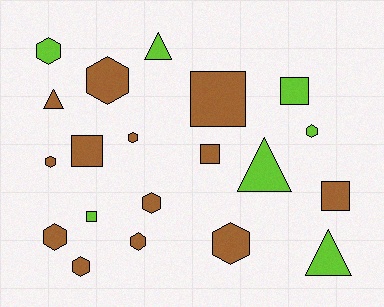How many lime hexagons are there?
There are 2 lime hexagons.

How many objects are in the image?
There are 20 objects.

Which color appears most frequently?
Brown, with 13 objects.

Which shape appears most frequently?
Hexagon, with 10 objects.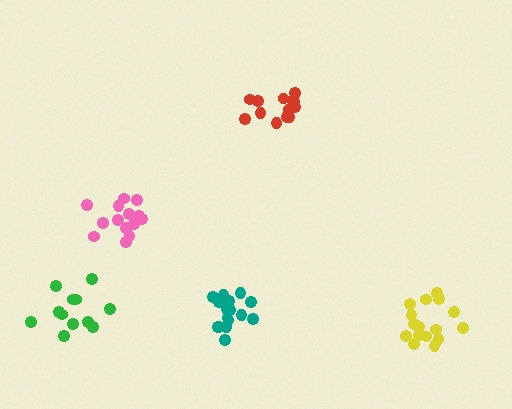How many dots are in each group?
Group 1: 18 dots, Group 2: 13 dots, Group 3: 15 dots, Group 4: 16 dots, Group 5: 12 dots (74 total).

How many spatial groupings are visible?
There are 5 spatial groupings.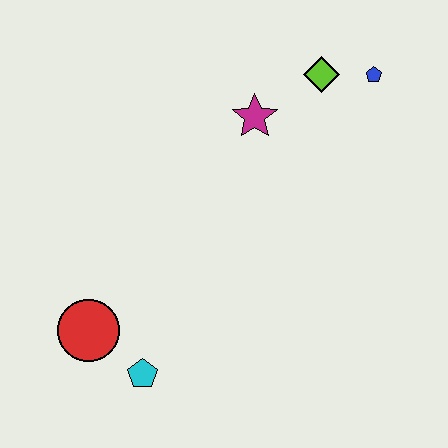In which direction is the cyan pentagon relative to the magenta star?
The cyan pentagon is below the magenta star.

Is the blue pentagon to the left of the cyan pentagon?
No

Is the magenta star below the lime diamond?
Yes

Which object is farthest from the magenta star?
The cyan pentagon is farthest from the magenta star.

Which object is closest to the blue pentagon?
The lime diamond is closest to the blue pentagon.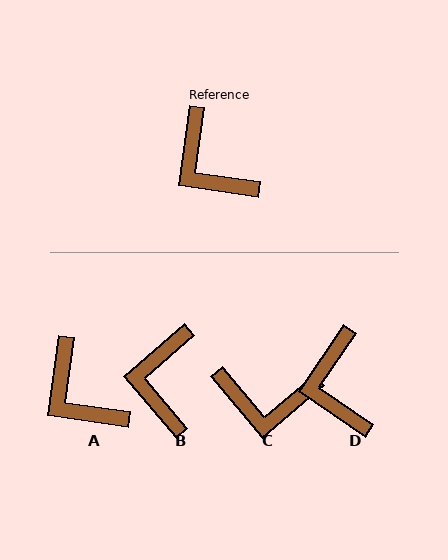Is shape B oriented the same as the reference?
No, it is off by about 41 degrees.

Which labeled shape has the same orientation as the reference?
A.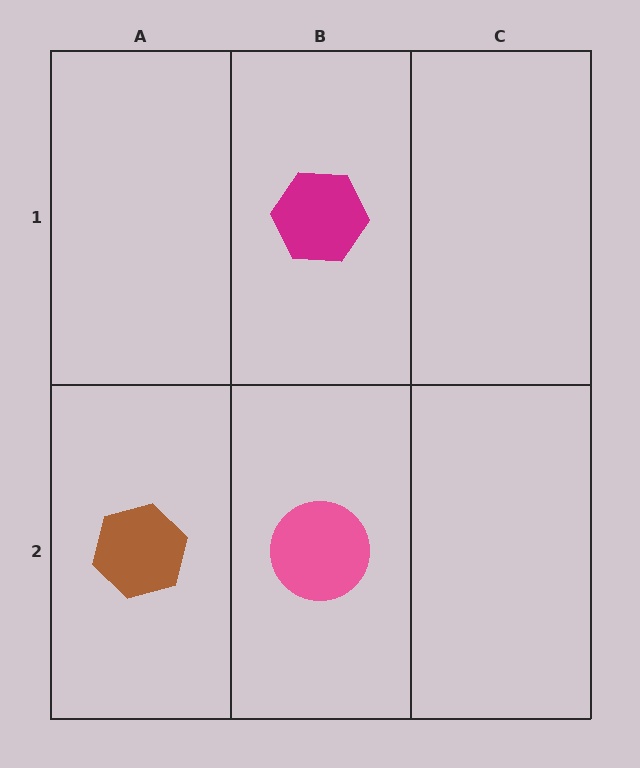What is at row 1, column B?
A magenta hexagon.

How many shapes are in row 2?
2 shapes.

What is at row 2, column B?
A pink circle.